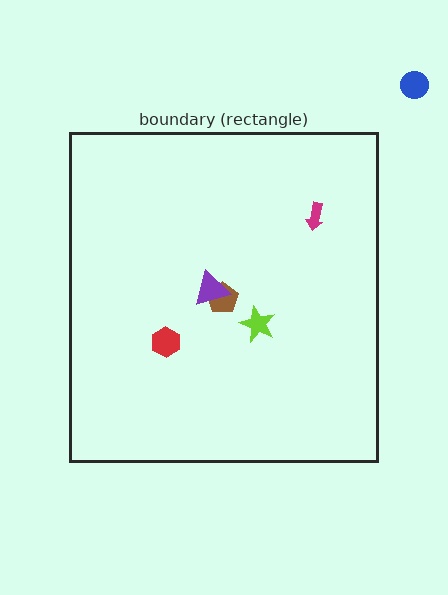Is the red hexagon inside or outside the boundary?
Inside.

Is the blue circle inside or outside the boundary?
Outside.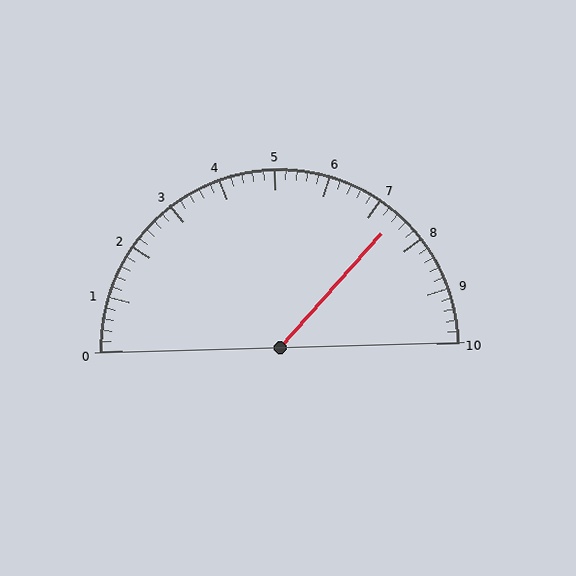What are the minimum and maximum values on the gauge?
The gauge ranges from 0 to 10.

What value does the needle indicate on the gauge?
The needle indicates approximately 7.4.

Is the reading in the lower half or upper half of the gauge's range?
The reading is in the upper half of the range (0 to 10).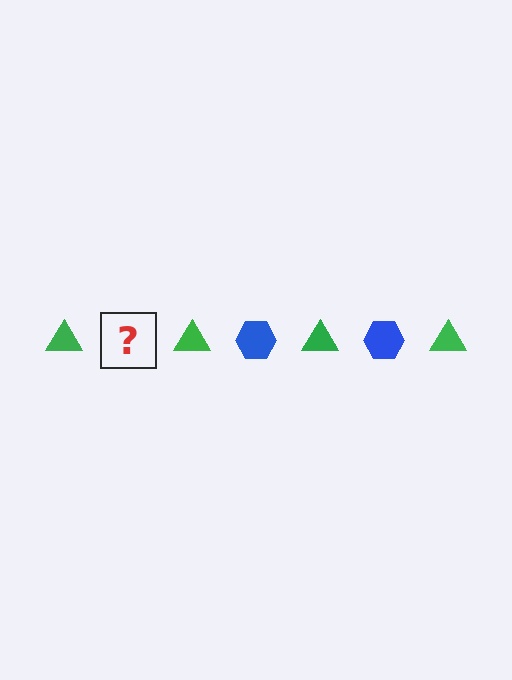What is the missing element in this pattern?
The missing element is a blue hexagon.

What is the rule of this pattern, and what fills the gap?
The rule is that the pattern alternates between green triangle and blue hexagon. The gap should be filled with a blue hexagon.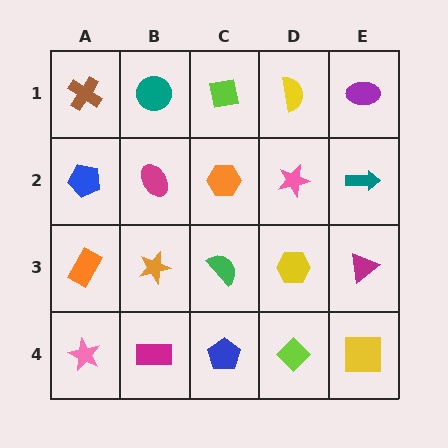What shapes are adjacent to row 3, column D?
A pink star (row 2, column D), a lime diamond (row 4, column D), a green semicircle (row 3, column C), a magenta triangle (row 3, column E).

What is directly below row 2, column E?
A magenta triangle.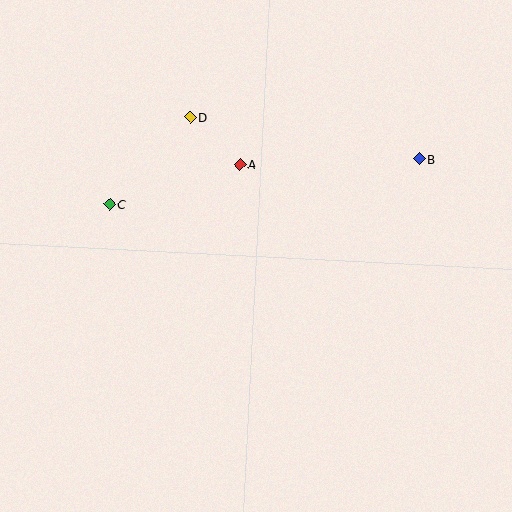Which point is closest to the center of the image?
Point A at (240, 164) is closest to the center.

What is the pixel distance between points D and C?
The distance between D and C is 119 pixels.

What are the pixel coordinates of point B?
Point B is at (420, 159).